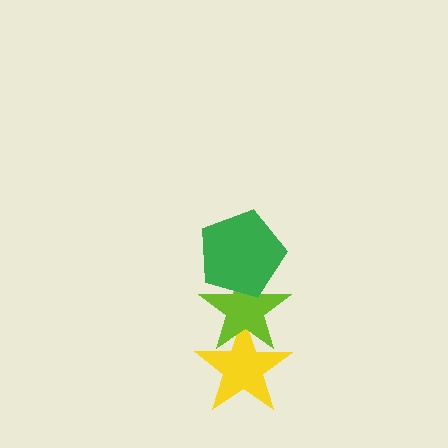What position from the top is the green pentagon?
The green pentagon is 1st from the top.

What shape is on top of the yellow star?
The lime star is on top of the yellow star.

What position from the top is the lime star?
The lime star is 2nd from the top.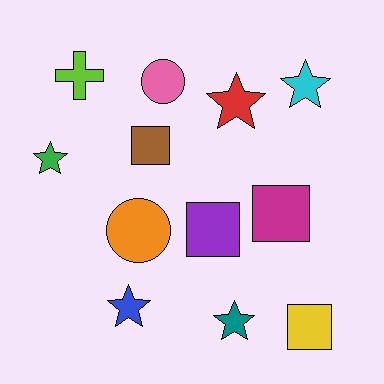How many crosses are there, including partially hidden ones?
There is 1 cross.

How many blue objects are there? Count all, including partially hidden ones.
There is 1 blue object.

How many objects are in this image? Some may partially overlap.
There are 12 objects.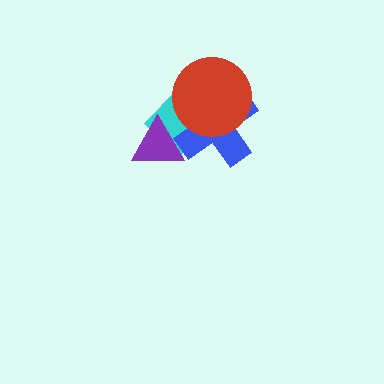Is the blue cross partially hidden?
Yes, it is partially covered by another shape.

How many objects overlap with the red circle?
2 objects overlap with the red circle.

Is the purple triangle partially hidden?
No, no other shape covers it.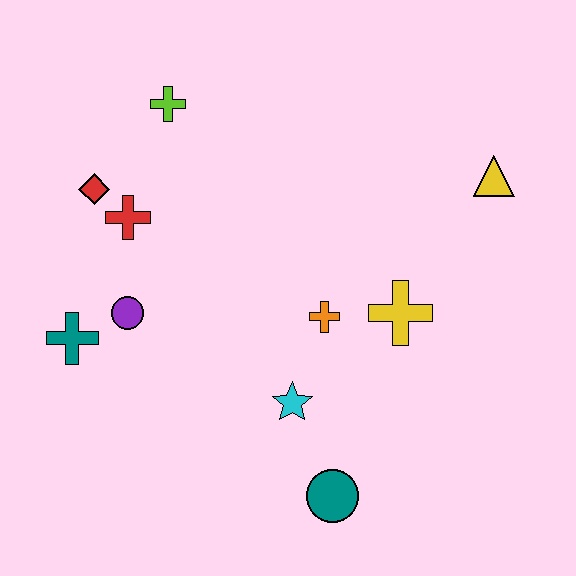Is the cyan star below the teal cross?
Yes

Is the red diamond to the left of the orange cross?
Yes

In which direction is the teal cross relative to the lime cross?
The teal cross is below the lime cross.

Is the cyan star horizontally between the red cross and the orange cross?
Yes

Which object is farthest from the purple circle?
The yellow triangle is farthest from the purple circle.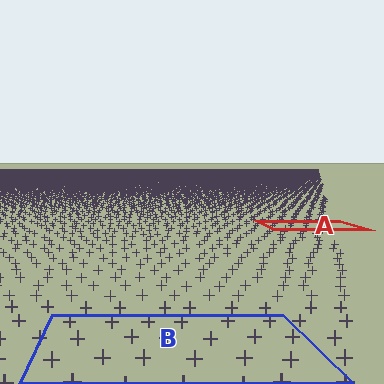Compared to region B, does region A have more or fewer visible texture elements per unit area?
Region A has more texture elements per unit area — they are packed more densely because it is farther away.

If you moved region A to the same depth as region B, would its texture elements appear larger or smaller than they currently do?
They would appear larger. At a closer depth, the same texture elements are projected at a bigger on-screen size.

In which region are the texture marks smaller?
The texture marks are smaller in region A, because it is farther away.